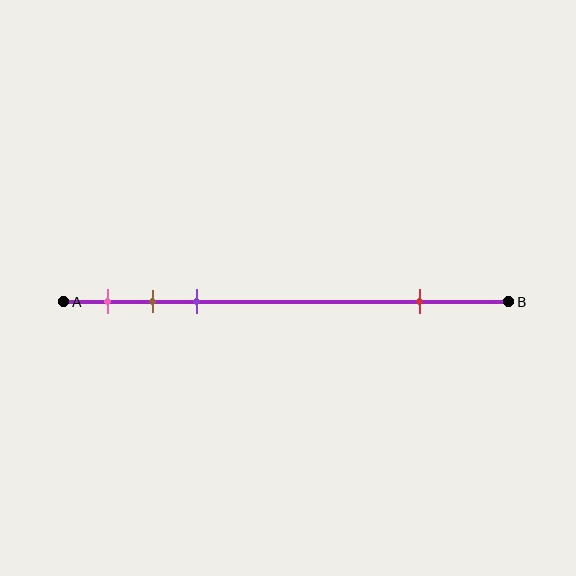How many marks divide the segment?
There are 4 marks dividing the segment.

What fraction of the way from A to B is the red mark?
The red mark is approximately 80% (0.8) of the way from A to B.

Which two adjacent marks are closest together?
The brown and purple marks are the closest adjacent pair.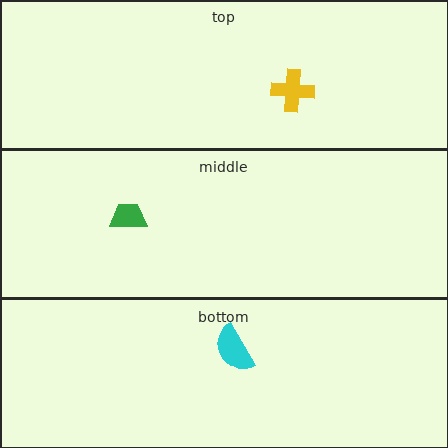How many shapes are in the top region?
1.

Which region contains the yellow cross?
The top region.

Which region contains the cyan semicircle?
The bottom region.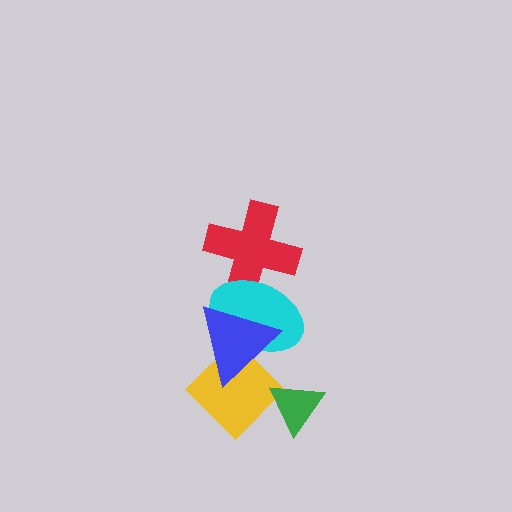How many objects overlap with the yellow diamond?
3 objects overlap with the yellow diamond.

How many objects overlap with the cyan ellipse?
3 objects overlap with the cyan ellipse.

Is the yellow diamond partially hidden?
Yes, it is partially covered by another shape.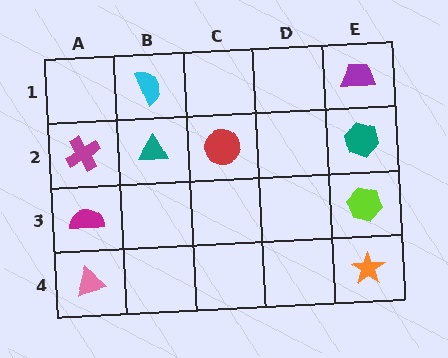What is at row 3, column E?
A lime hexagon.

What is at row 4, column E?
An orange star.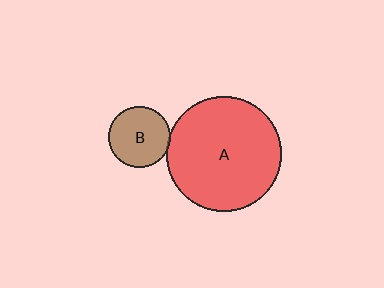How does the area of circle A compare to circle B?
Approximately 3.5 times.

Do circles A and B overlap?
Yes.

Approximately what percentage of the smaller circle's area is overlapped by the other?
Approximately 5%.